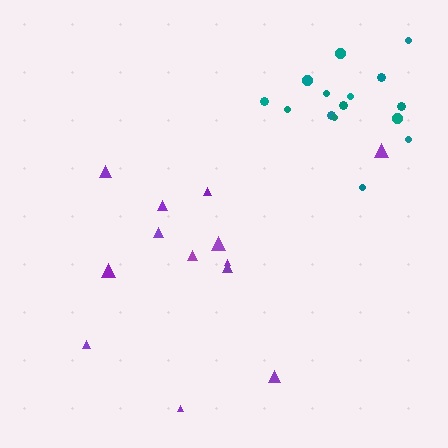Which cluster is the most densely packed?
Teal.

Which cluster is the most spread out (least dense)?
Purple.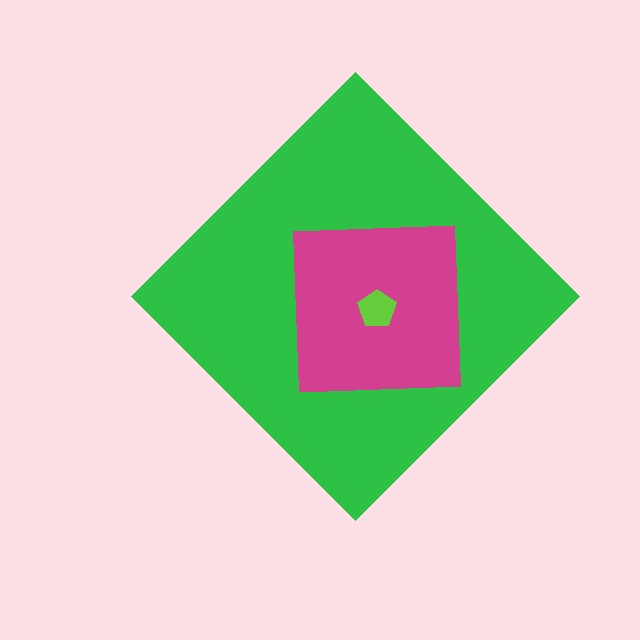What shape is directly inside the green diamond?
The magenta square.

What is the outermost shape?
The green diamond.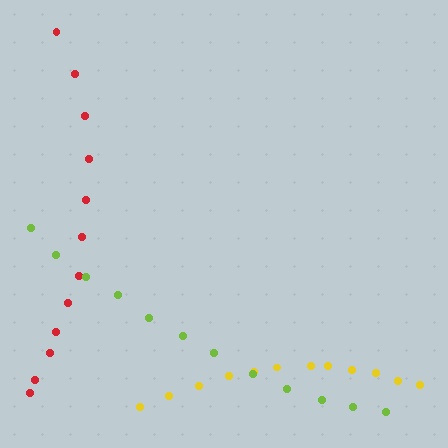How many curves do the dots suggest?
There are 3 distinct paths.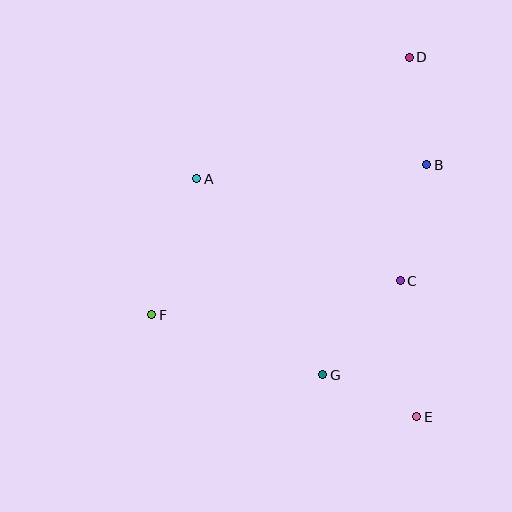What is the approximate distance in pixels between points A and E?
The distance between A and E is approximately 324 pixels.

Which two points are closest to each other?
Points E and G are closest to each other.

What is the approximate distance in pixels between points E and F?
The distance between E and F is approximately 284 pixels.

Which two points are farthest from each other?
Points D and F are farthest from each other.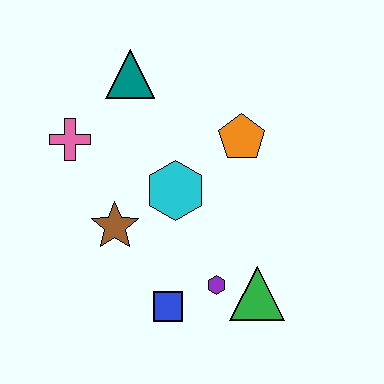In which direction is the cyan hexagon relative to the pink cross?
The cyan hexagon is to the right of the pink cross.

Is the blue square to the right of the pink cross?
Yes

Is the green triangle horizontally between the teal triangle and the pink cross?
No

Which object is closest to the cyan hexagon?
The brown star is closest to the cyan hexagon.